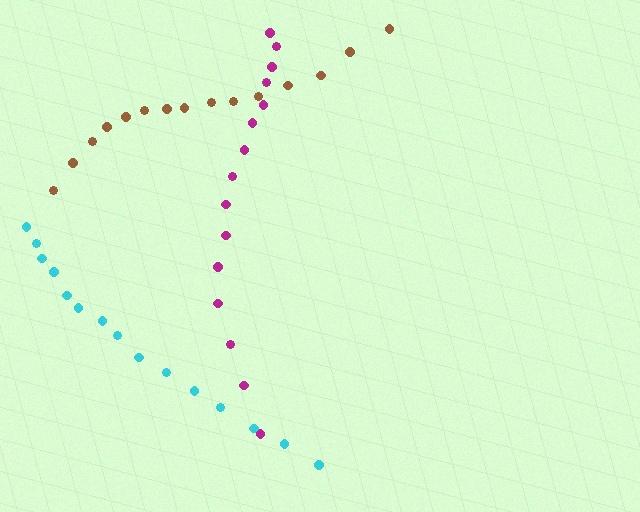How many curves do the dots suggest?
There are 3 distinct paths.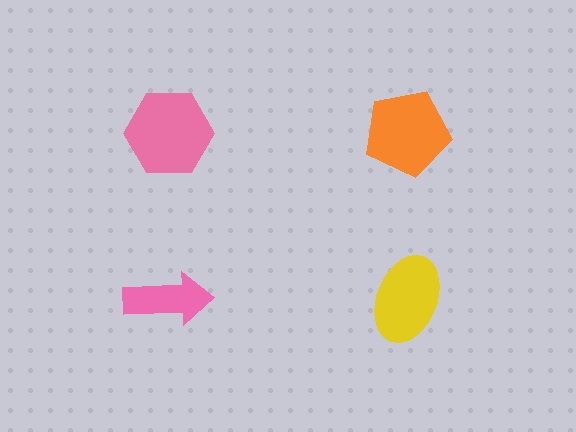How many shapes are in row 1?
2 shapes.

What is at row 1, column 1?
A pink hexagon.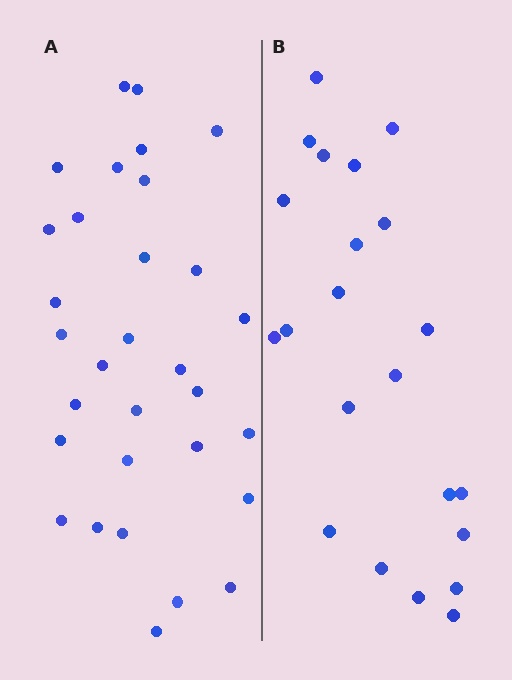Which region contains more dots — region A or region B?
Region A (the left region) has more dots.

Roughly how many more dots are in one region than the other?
Region A has roughly 8 or so more dots than region B.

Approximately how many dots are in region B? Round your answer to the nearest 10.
About 20 dots. (The exact count is 22, which rounds to 20.)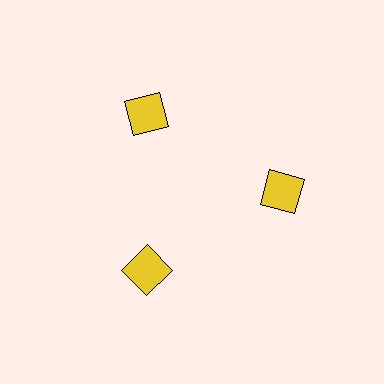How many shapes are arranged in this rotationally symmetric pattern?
There are 3 shapes, arranged in 3 groups of 1.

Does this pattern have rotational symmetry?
Yes, this pattern has 3-fold rotational symmetry. It looks the same after rotating 120 degrees around the center.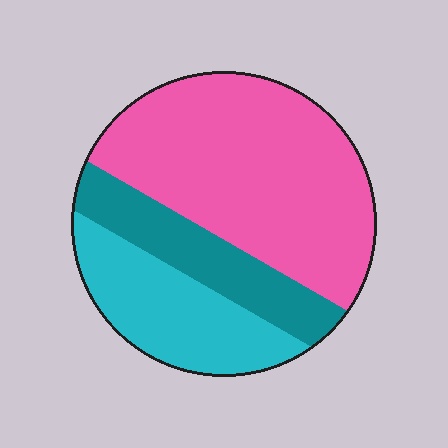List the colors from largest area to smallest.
From largest to smallest: pink, cyan, teal.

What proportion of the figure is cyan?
Cyan covers 25% of the figure.